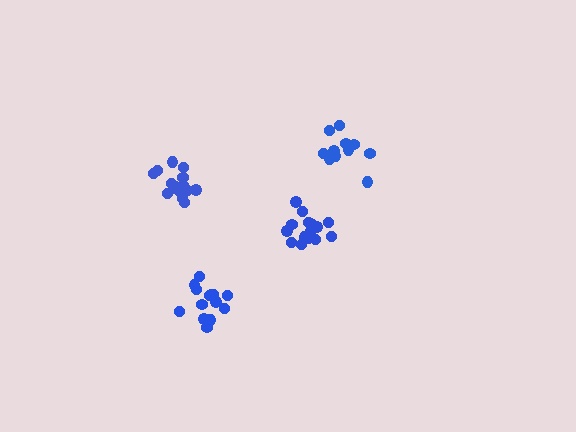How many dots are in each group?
Group 1: 11 dots, Group 2: 14 dots, Group 3: 15 dots, Group 4: 16 dots (56 total).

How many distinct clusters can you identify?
There are 4 distinct clusters.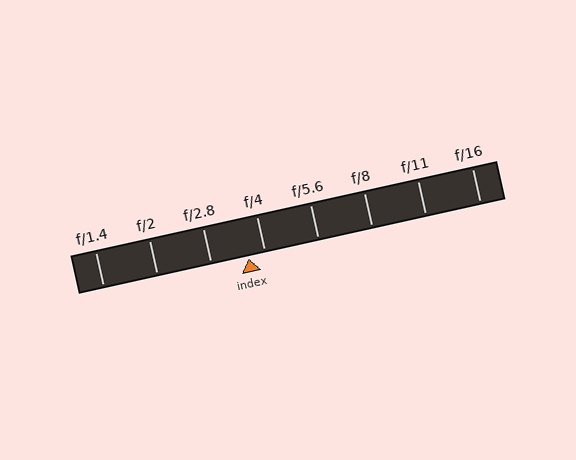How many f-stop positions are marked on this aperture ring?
There are 8 f-stop positions marked.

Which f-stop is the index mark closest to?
The index mark is closest to f/4.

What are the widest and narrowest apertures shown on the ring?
The widest aperture shown is f/1.4 and the narrowest is f/16.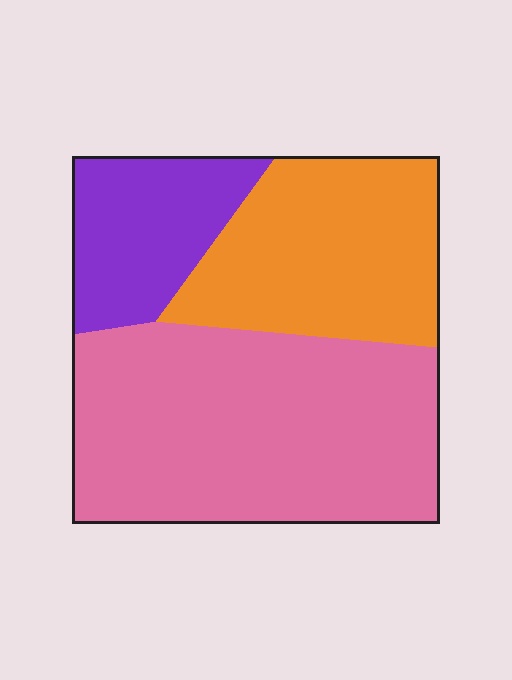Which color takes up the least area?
Purple, at roughly 20%.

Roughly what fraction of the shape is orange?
Orange covers around 30% of the shape.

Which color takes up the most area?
Pink, at roughly 50%.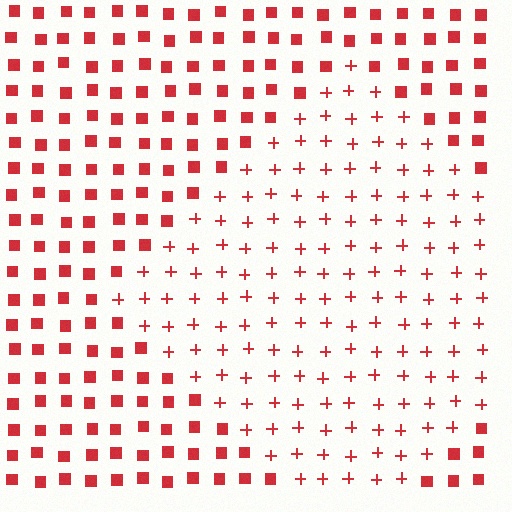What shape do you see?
I see a diamond.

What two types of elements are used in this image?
The image uses plus signs inside the diamond region and squares outside it.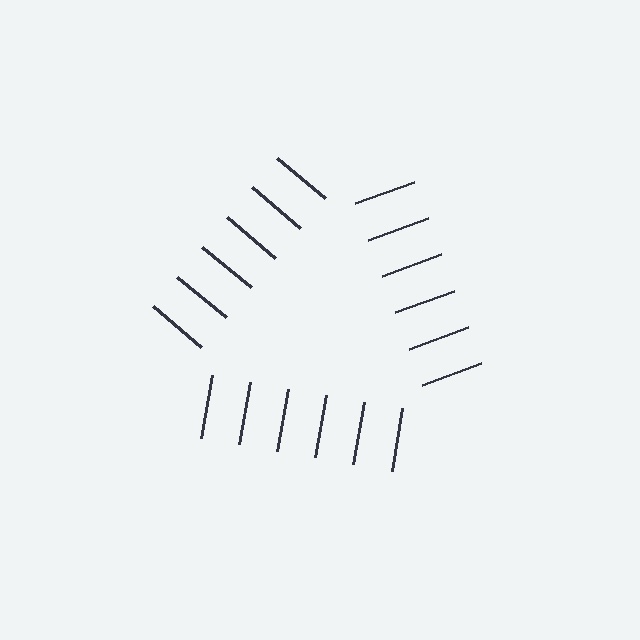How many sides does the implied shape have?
3 sides — the line-ends trace a triangle.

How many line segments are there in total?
18 — 6 along each of the 3 edges.